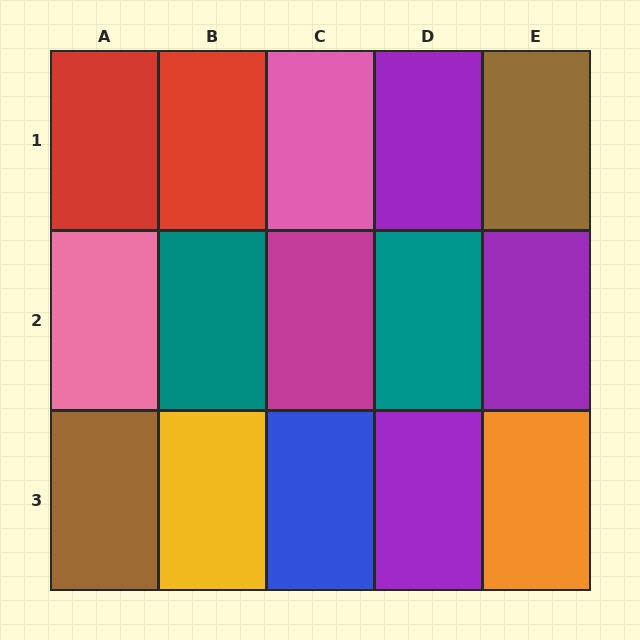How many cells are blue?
1 cell is blue.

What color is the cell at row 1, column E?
Brown.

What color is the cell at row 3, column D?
Purple.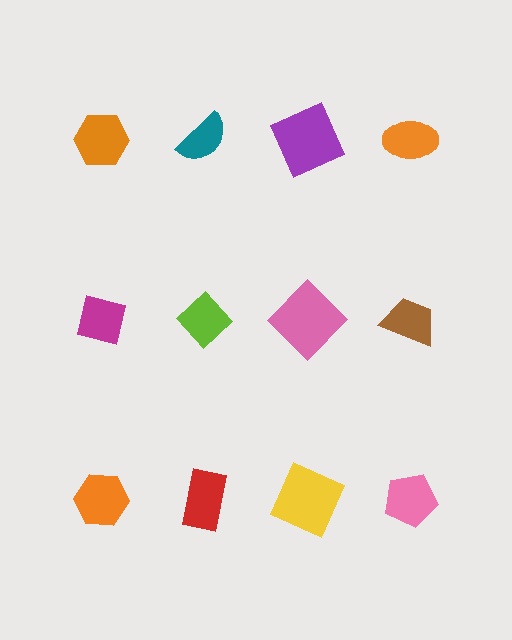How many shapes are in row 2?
4 shapes.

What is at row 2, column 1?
A magenta square.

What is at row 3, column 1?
An orange hexagon.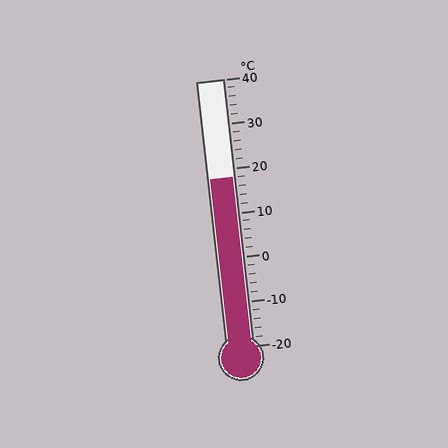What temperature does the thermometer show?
The thermometer shows approximately 18°C.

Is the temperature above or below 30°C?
The temperature is below 30°C.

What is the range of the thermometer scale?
The thermometer scale ranges from -20°C to 40°C.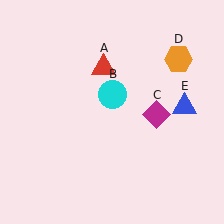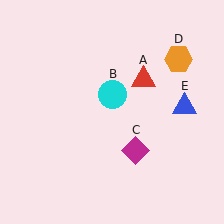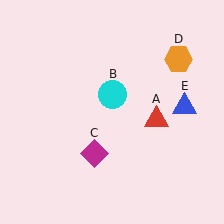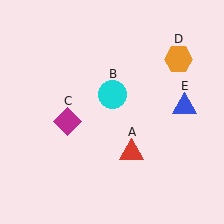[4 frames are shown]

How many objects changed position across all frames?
2 objects changed position: red triangle (object A), magenta diamond (object C).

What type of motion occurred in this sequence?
The red triangle (object A), magenta diamond (object C) rotated clockwise around the center of the scene.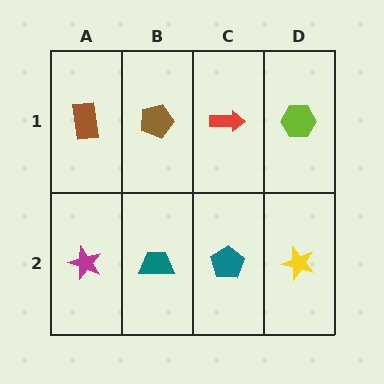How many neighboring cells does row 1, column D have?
2.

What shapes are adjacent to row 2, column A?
A brown rectangle (row 1, column A), a teal trapezoid (row 2, column B).